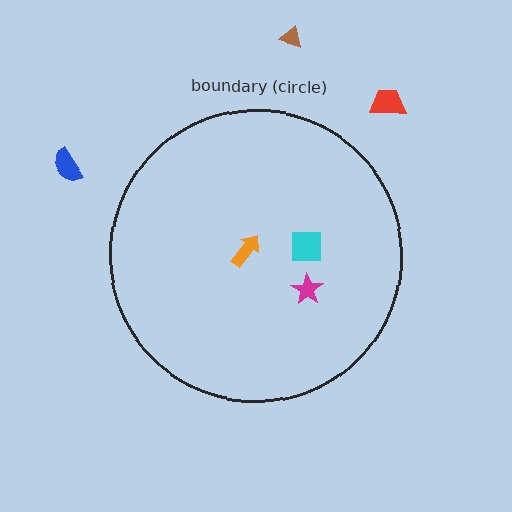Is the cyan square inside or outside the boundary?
Inside.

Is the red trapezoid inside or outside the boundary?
Outside.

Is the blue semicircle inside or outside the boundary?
Outside.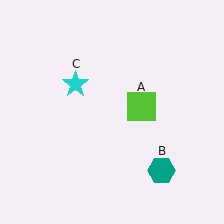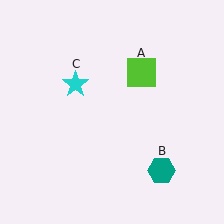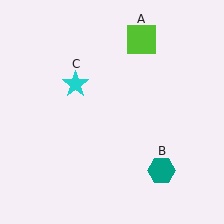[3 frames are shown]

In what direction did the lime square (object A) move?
The lime square (object A) moved up.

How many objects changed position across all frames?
1 object changed position: lime square (object A).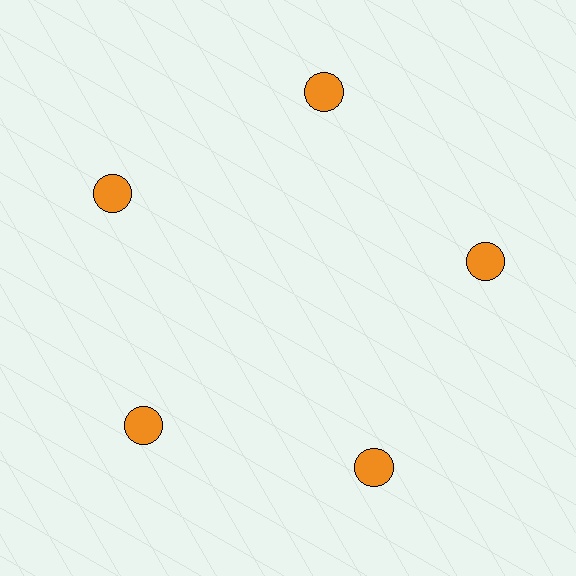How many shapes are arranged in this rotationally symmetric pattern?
There are 5 shapes, arranged in 5 groups of 1.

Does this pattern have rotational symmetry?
Yes, this pattern has 5-fold rotational symmetry. It looks the same after rotating 72 degrees around the center.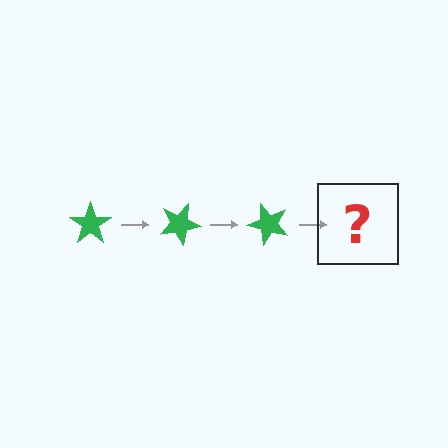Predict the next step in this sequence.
The next step is a green star rotated 75 degrees.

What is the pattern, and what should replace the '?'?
The pattern is that the star rotates 25 degrees each step. The '?' should be a green star rotated 75 degrees.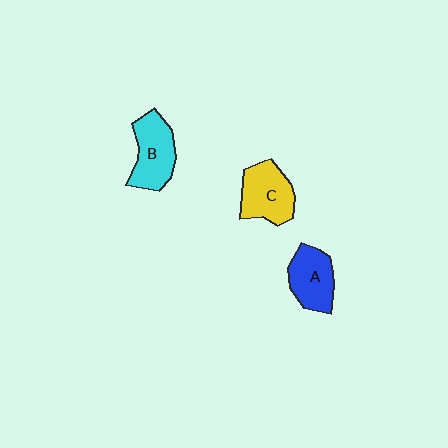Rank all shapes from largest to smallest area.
From largest to smallest: B (cyan), C (yellow), A (blue).